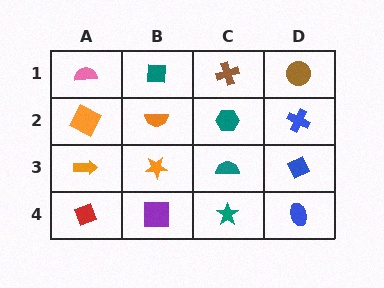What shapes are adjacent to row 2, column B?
A teal square (row 1, column B), an orange star (row 3, column B), an orange square (row 2, column A), a teal hexagon (row 2, column C).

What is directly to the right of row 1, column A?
A teal square.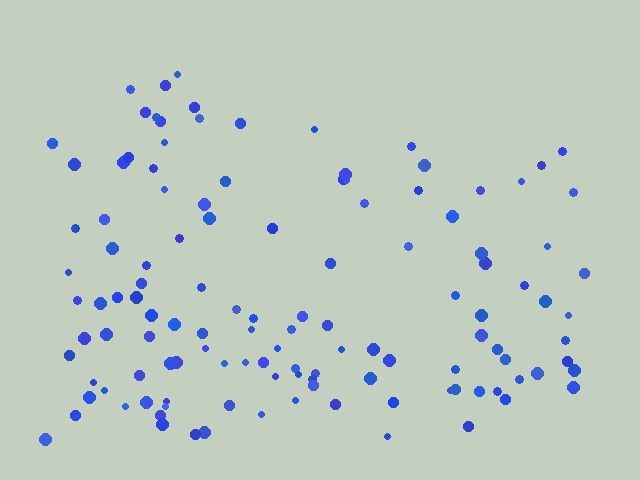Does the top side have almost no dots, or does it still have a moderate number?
Still a moderate number, just noticeably fewer than the bottom.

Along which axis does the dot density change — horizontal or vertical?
Vertical.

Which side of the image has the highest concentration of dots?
The bottom.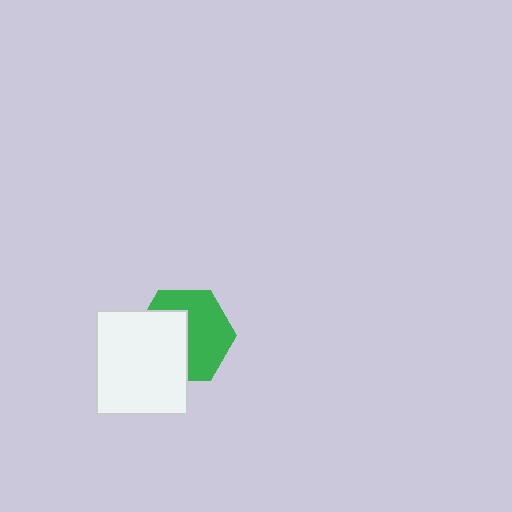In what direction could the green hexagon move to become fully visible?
The green hexagon could move toward the upper-right. That would shift it out from behind the white rectangle entirely.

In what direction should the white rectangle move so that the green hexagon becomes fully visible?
The white rectangle should move toward the lower-left. That is the shortest direction to clear the overlap and leave the green hexagon fully visible.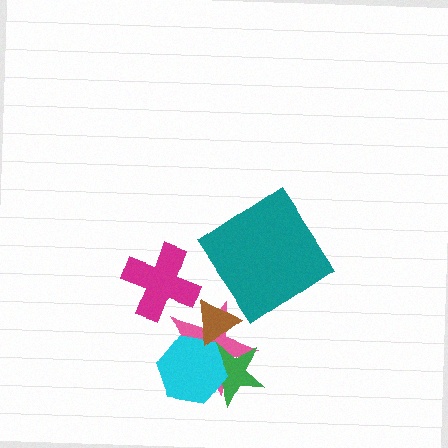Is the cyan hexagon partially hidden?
Yes, it is partially covered by another shape.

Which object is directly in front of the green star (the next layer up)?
The cyan hexagon is directly in front of the green star.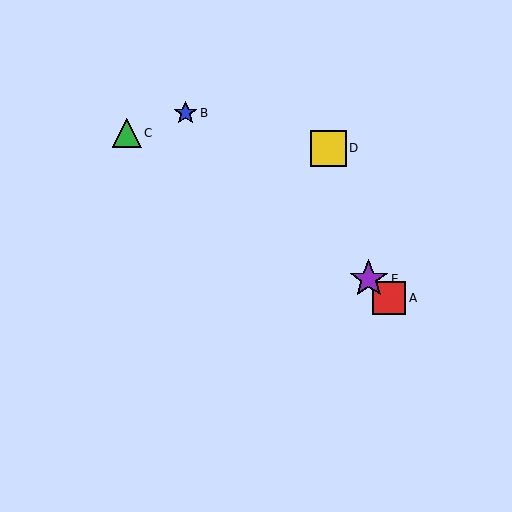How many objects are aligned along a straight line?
3 objects (A, B, E) are aligned along a straight line.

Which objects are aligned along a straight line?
Objects A, B, E are aligned along a straight line.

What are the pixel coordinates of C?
Object C is at (127, 133).